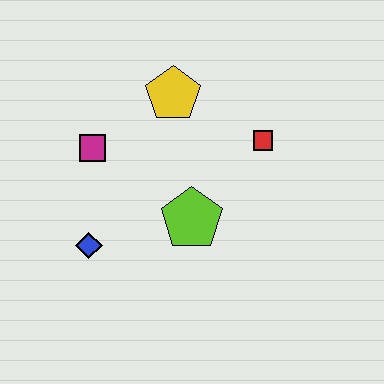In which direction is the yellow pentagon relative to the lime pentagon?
The yellow pentagon is above the lime pentagon.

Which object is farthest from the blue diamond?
The red square is farthest from the blue diamond.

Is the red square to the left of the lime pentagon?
No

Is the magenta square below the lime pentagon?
No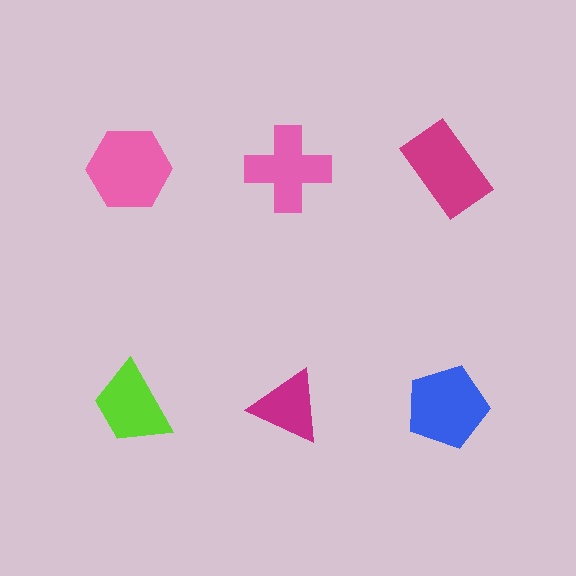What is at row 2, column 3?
A blue pentagon.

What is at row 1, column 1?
A pink hexagon.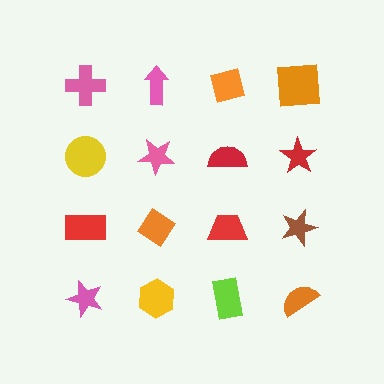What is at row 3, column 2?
An orange diamond.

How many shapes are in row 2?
4 shapes.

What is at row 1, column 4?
An orange square.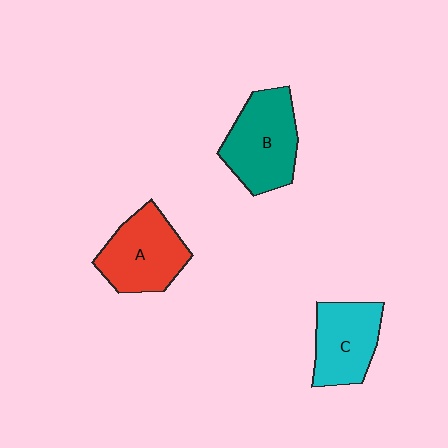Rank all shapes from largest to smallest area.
From largest to smallest: B (teal), A (red), C (cyan).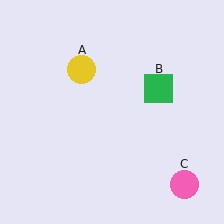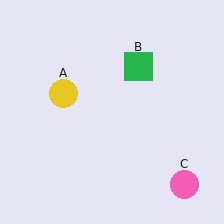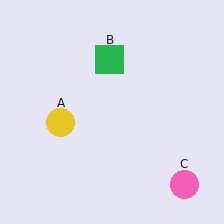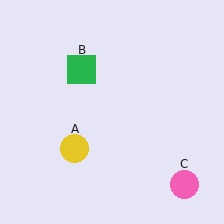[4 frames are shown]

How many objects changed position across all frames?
2 objects changed position: yellow circle (object A), green square (object B).